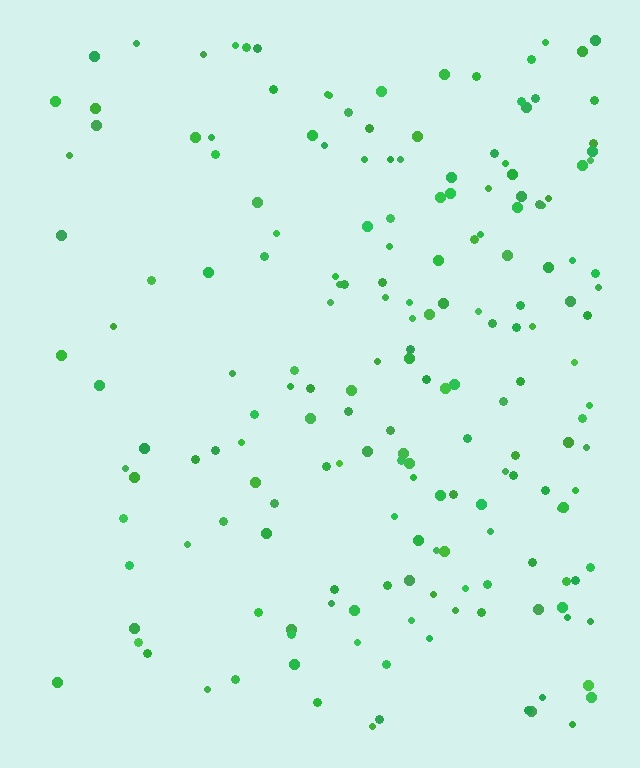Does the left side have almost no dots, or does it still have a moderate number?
Still a moderate number, just noticeably fewer than the right.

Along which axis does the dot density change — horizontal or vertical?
Horizontal.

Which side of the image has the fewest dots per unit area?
The left.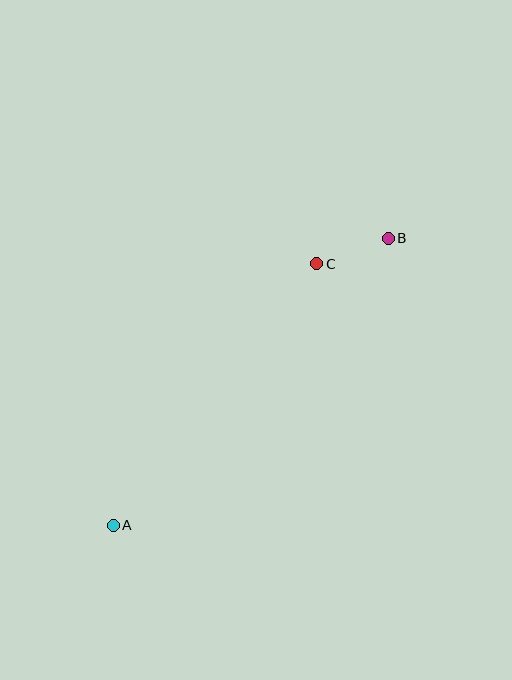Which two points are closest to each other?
Points B and C are closest to each other.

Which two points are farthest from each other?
Points A and B are farthest from each other.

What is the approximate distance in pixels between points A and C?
The distance between A and C is approximately 331 pixels.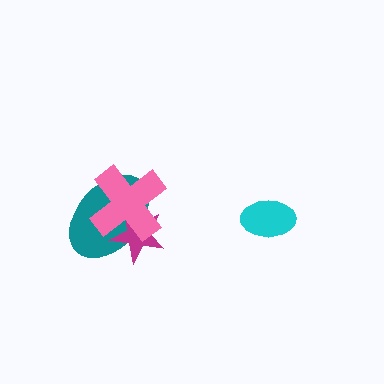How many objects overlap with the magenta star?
2 objects overlap with the magenta star.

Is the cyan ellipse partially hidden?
No, no other shape covers it.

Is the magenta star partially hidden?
Yes, it is partially covered by another shape.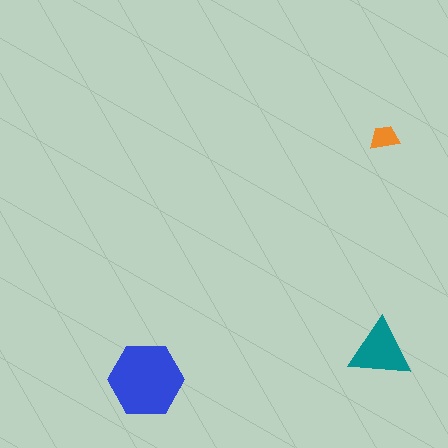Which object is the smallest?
The orange trapezoid.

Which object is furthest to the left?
The blue hexagon is leftmost.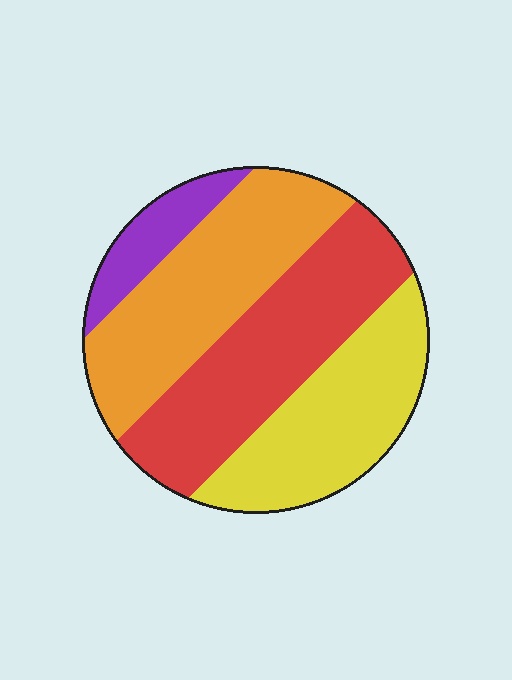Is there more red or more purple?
Red.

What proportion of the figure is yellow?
Yellow covers around 25% of the figure.